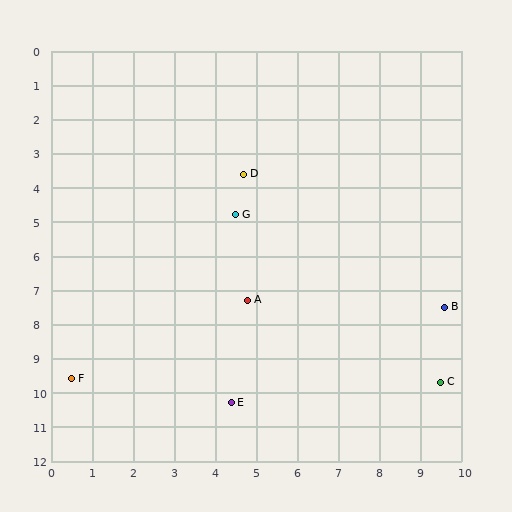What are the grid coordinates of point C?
Point C is at approximately (9.5, 9.7).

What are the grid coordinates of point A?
Point A is at approximately (4.8, 7.3).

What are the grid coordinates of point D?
Point D is at approximately (4.7, 3.6).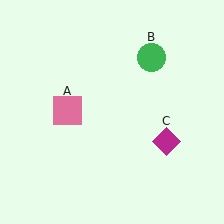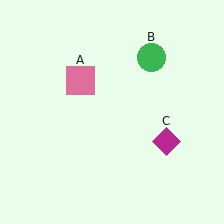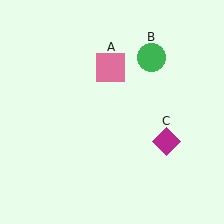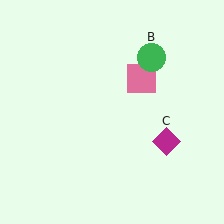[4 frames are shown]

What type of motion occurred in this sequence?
The pink square (object A) rotated clockwise around the center of the scene.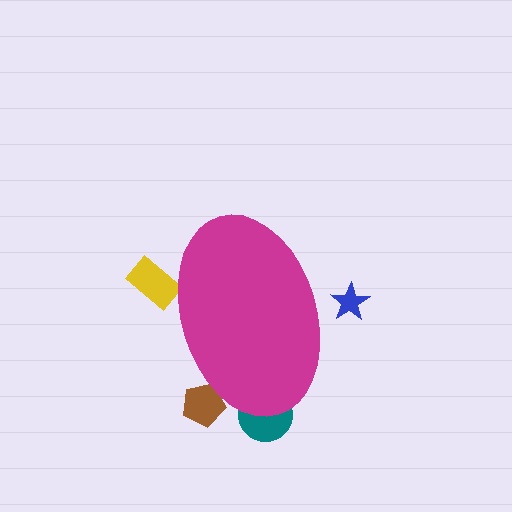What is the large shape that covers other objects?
A magenta ellipse.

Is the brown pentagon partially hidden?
Yes, the brown pentagon is partially hidden behind the magenta ellipse.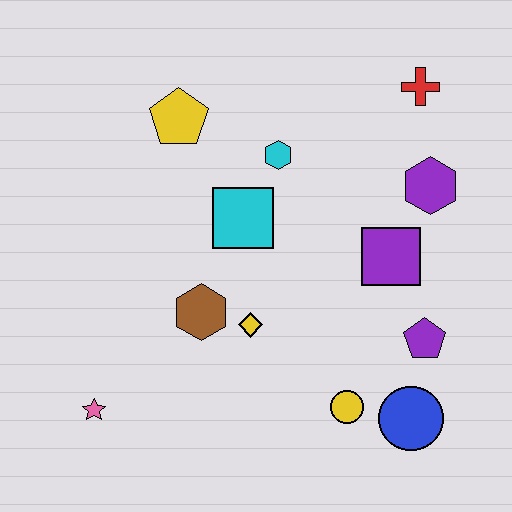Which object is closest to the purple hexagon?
The purple square is closest to the purple hexagon.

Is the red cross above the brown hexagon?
Yes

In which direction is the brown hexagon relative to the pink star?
The brown hexagon is to the right of the pink star.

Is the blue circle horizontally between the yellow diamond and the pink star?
No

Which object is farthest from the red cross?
The pink star is farthest from the red cross.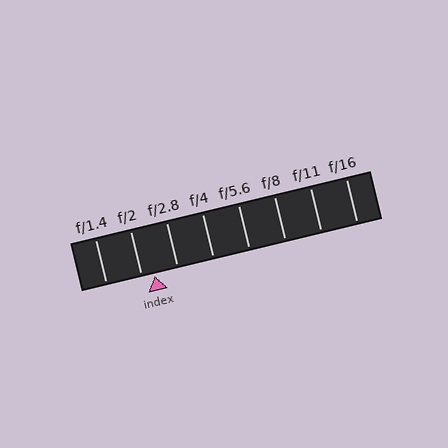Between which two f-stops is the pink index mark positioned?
The index mark is between f/2 and f/2.8.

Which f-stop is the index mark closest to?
The index mark is closest to f/2.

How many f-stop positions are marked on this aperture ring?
There are 8 f-stop positions marked.